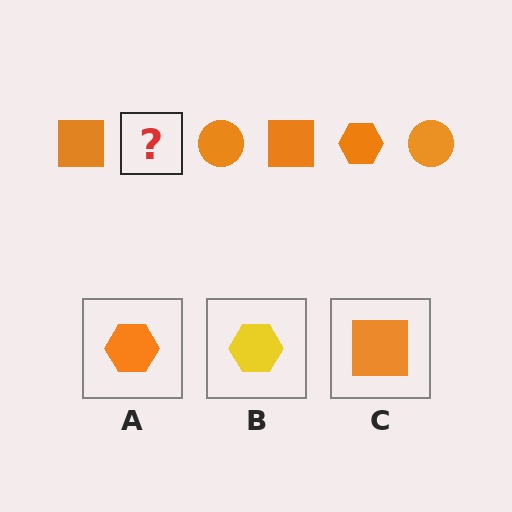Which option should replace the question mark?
Option A.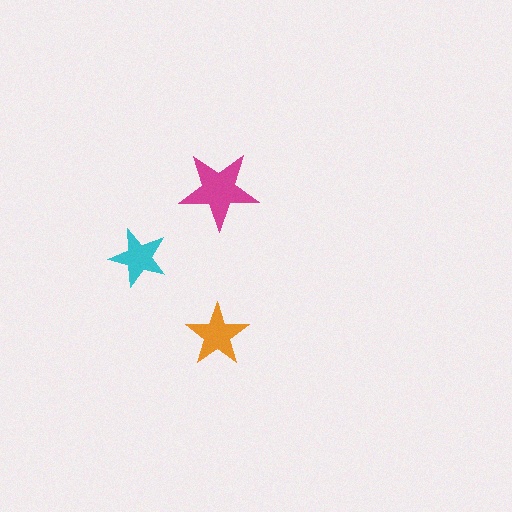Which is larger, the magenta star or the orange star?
The magenta one.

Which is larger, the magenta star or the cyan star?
The magenta one.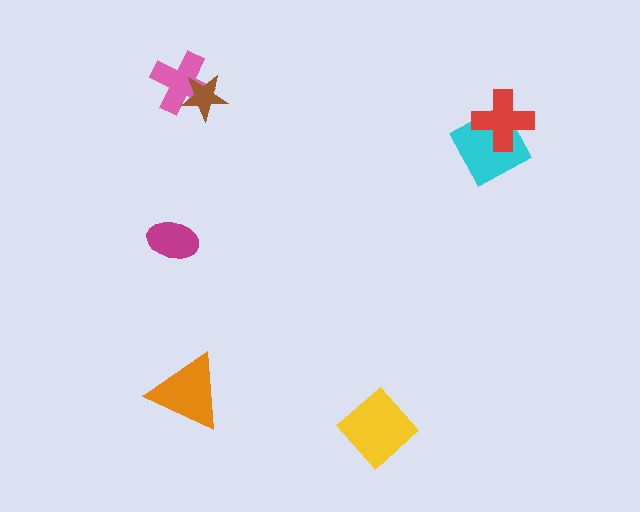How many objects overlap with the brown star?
1 object overlaps with the brown star.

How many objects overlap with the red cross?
1 object overlaps with the red cross.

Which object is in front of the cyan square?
The red cross is in front of the cyan square.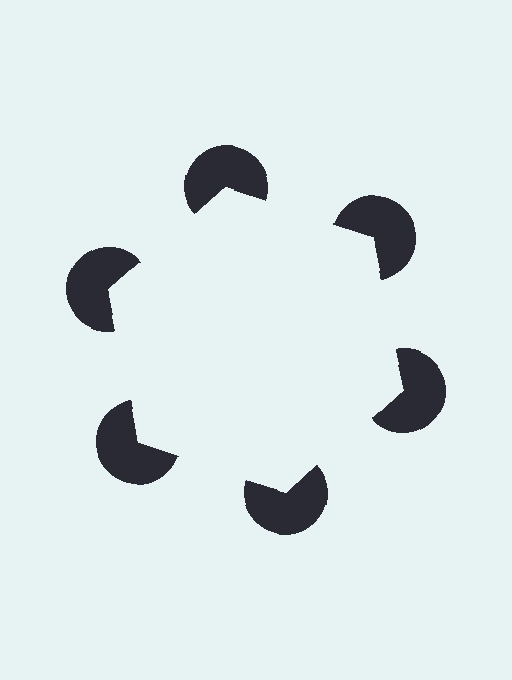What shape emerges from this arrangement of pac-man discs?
An illusory hexagon — its edges are inferred from the aligned wedge cuts in the pac-man discs, not physically drawn.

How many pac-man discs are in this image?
There are 6 — one at each vertex of the illusory hexagon.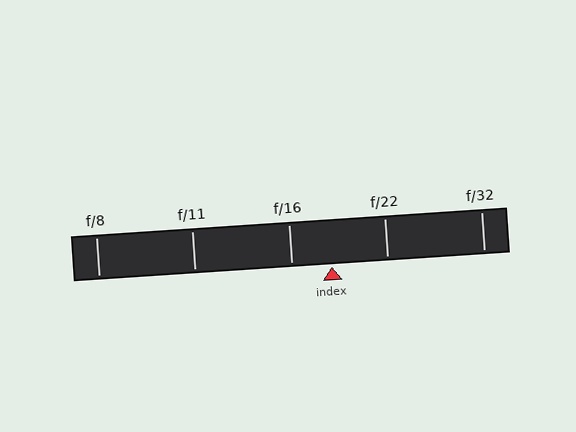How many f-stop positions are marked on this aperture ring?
There are 5 f-stop positions marked.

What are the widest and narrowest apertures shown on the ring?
The widest aperture shown is f/8 and the narrowest is f/32.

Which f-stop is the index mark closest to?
The index mark is closest to f/16.